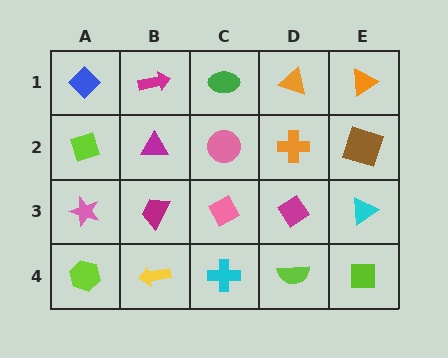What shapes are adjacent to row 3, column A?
A lime diamond (row 2, column A), a lime hexagon (row 4, column A), a magenta trapezoid (row 3, column B).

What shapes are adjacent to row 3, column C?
A pink circle (row 2, column C), a cyan cross (row 4, column C), a magenta trapezoid (row 3, column B), a magenta diamond (row 3, column D).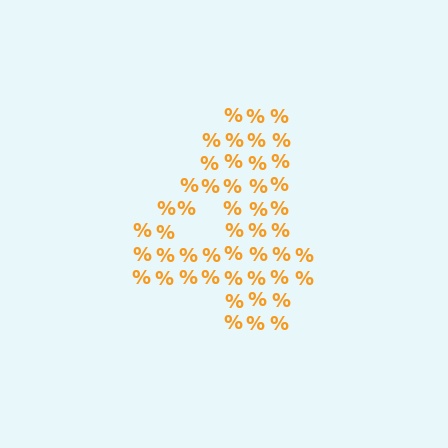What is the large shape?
The large shape is the digit 4.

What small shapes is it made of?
It is made of small percent signs.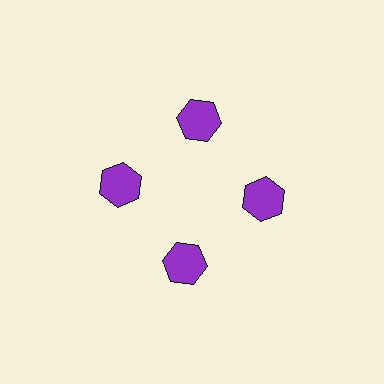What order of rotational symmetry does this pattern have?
This pattern has 4-fold rotational symmetry.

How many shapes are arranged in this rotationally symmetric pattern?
There are 4 shapes, arranged in 4 groups of 1.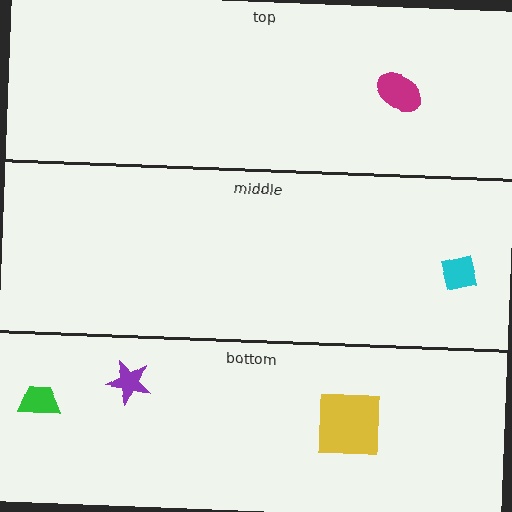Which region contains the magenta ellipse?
The top region.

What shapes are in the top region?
The magenta ellipse.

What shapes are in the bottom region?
The green trapezoid, the purple star, the yellow square.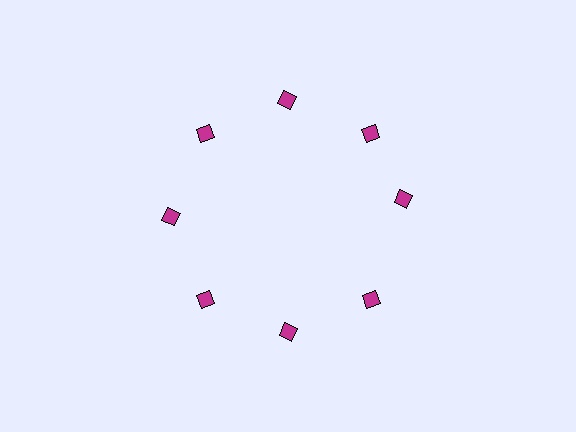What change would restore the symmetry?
The symmetry would be restored by rotating it back into even spacing with its neighbors so that all 8 diamonds sit at equal angles and equal distance from the center.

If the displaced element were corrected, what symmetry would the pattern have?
It would have 8-fold rotational symmetry — the pattern would map onto itself every 45 degrees.